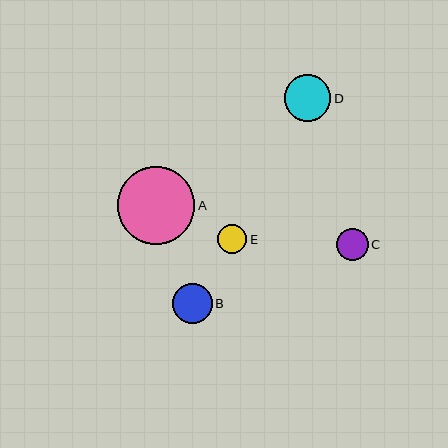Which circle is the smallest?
Circle E is the smallest with a size of approximately 29 pixels.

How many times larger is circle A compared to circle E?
Circle A is approximately 2.6 times the size of circle E.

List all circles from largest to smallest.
From largest to smallest: A, D, B, C, E.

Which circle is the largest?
Circle A is the largest with a size of approximately 78 pixels.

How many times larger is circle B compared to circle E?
Circle B is approximately 1.3 times the size of circle E.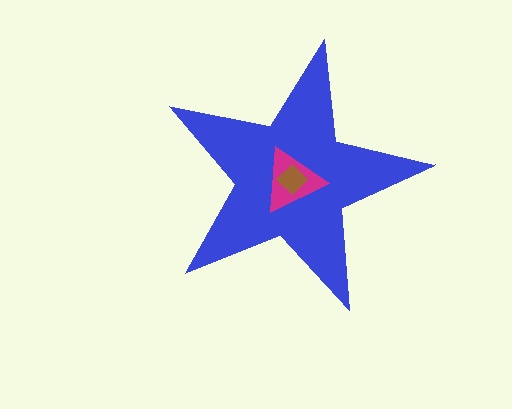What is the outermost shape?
The blue star.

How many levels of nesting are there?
3.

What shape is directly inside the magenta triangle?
The brown diamond.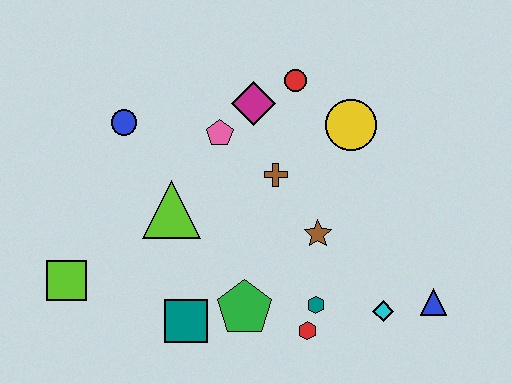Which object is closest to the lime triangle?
The pink pentagon is closest to the lime triangle.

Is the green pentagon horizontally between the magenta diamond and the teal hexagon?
No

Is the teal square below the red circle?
Yes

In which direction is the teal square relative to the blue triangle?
The teal square is to the left of the blue triangle.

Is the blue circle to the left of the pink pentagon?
Yes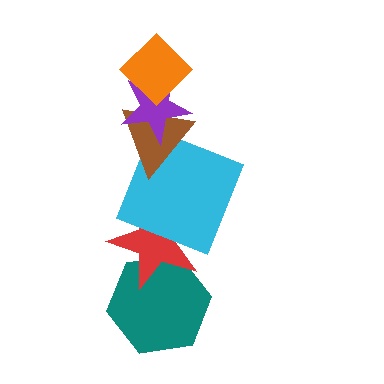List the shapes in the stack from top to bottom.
From top to bottom: the orange diamond, the purple star, the brown triangle, the cyan square, the red star, the teal hexagon.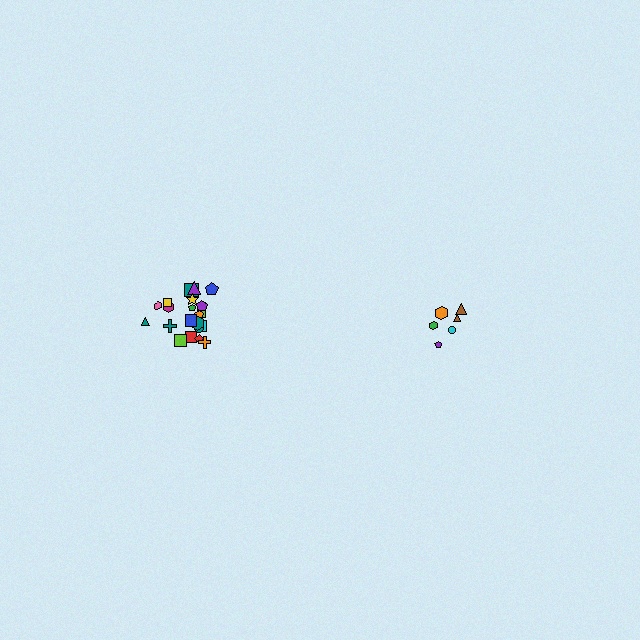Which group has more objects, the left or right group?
The left group.